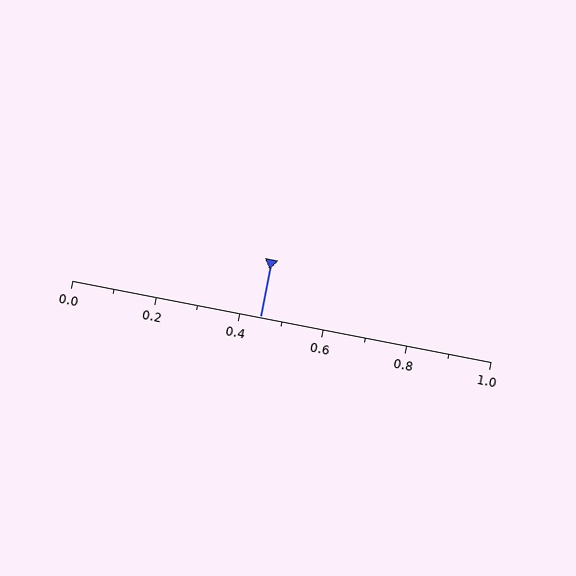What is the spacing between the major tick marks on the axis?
The major ticks are spaced 0.2 apart.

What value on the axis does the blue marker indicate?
The marker indicates approximately 0.45.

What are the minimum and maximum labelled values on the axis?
The axis runs from 0.0 to 1.0.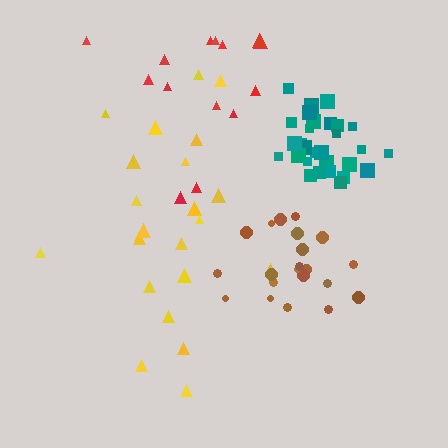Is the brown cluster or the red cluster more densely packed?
Brown.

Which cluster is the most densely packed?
Teal.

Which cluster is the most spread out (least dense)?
Red.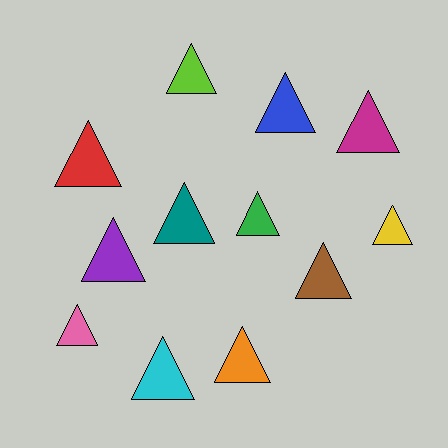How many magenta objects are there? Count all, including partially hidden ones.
There is 1 magenta object.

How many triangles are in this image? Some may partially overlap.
There are 12 triangles.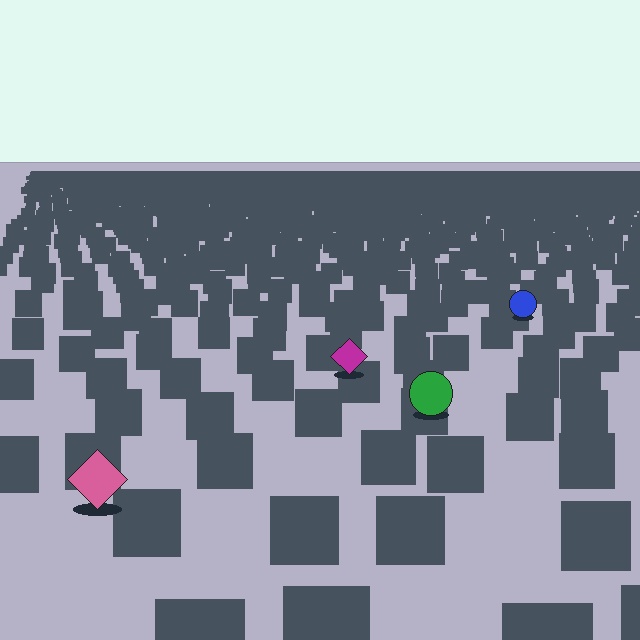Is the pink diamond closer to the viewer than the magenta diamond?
Yes. The pink diamond is closer — you can tell from the texture gradient: the ground texture is coarser near it.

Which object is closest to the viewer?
The pink diamond is closest. The texture marks near it are larger and more spread out.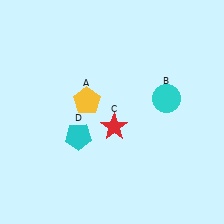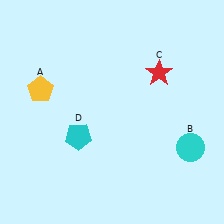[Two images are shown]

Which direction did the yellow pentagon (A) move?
The yellow pentagon (A) moved left.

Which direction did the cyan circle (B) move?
The cyan circle (B) moved down.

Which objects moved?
The objects that moved are: the yellow pentagon (A), the cyan circle (B), the red star (C).